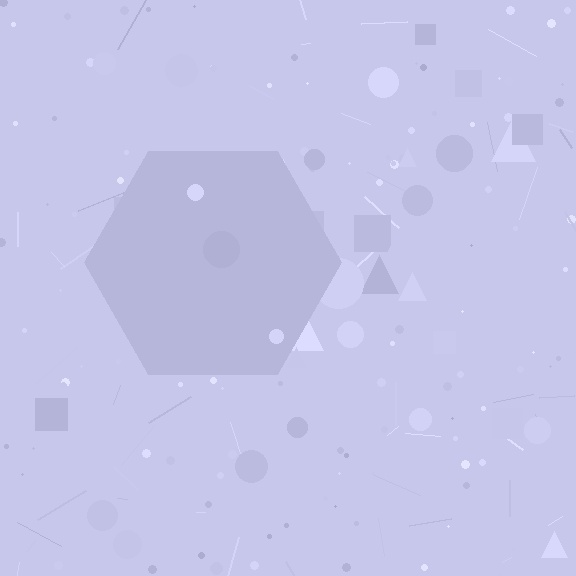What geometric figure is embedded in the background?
A hexagon is embedded in the background.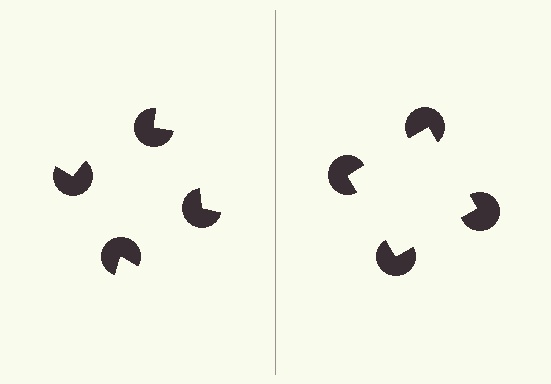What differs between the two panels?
The pac-man discs are positioned identically on both sides; only the wedge orientations differ. On the right they align to a square; on the left they are misaligned.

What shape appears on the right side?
An illusory square.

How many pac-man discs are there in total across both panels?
8 — 4 on each side.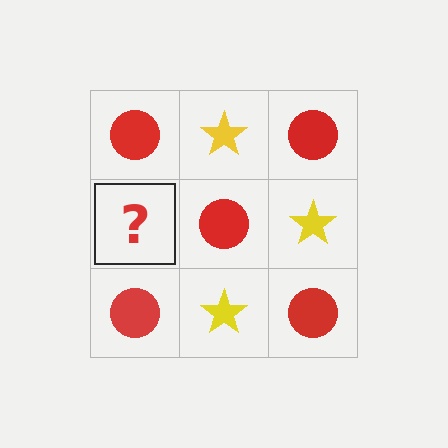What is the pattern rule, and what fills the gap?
The rule is that it alternates red circle and yellow star in a checkerboard pattern. The gap should be filled with a yellow star.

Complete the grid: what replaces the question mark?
The question mark should be replaced with a yellow star.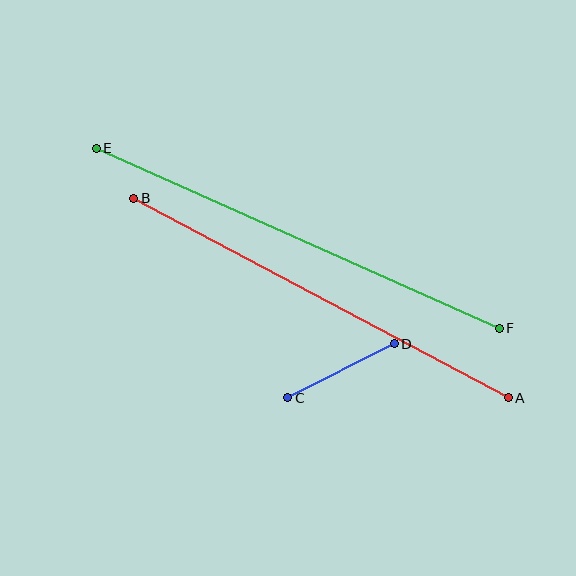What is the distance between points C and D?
The distance is approximately 119 pixels.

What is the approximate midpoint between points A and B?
The midpoint is at approximately (321, 298) pixels.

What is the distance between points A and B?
The distance is approximately 425 pixels.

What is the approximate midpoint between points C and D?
The midpoint is at approximately (341, 371) pixels.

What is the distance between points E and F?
The distance is approximately 441 pixels.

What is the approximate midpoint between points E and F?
The midpoint is at approximately (298, 238) pixels.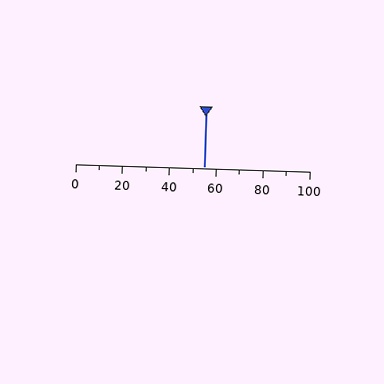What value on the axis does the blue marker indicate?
The marker indicates approximately 55.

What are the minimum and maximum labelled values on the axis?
The axis runs from 0 to 100.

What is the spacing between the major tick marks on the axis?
The major ticks are spaced 20 apart.